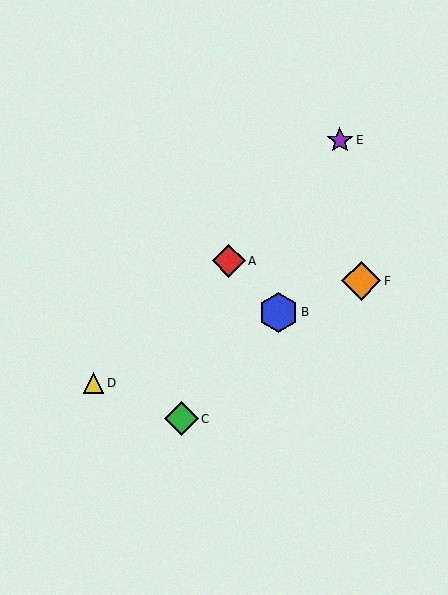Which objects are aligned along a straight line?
Objects B, D, F are aligned along a straight line.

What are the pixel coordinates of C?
Object C is at (181, 419).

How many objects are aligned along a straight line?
3 objects (B, D, F) are aligned along a straight line.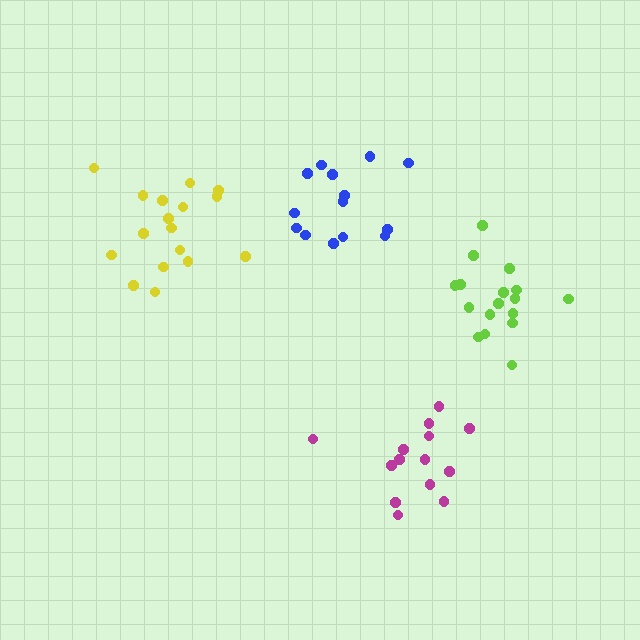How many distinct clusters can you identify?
There are 4 distinct clusters.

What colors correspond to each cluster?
The clusters are colored: yellow, magenta, blue, lime.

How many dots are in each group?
Group 1: 17 dots, Group 2: 14 dots, Group 3: 14 dots, Group 4: 17 dots (62 total).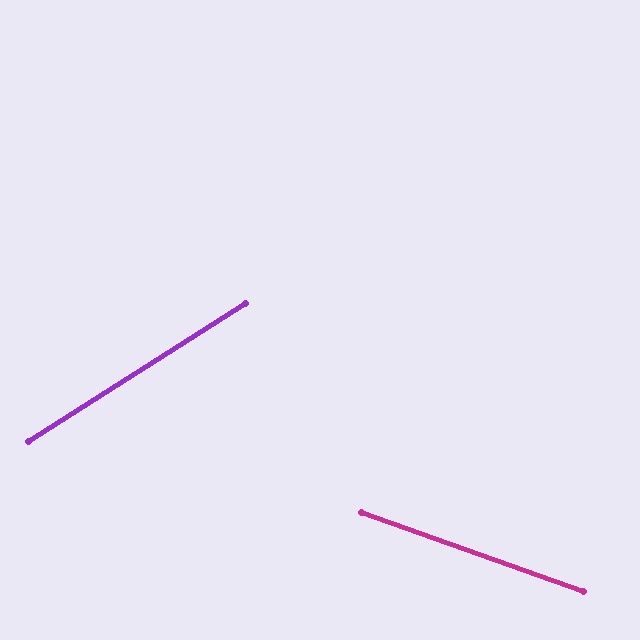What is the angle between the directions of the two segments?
Approximately 52 degrees.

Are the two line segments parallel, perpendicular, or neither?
Neither parallel nor perpendicular — they differ by about 52°.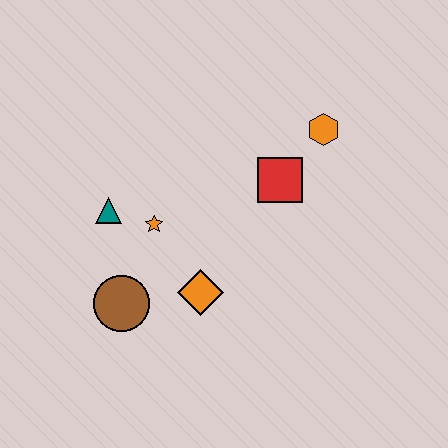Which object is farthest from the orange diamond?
The orange hexagon is farthest from the orange diamond.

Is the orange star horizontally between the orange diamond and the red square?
No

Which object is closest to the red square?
The orange hexagon is closest to the red square.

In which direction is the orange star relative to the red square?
The orange star is to the left of the red square.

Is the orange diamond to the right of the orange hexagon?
No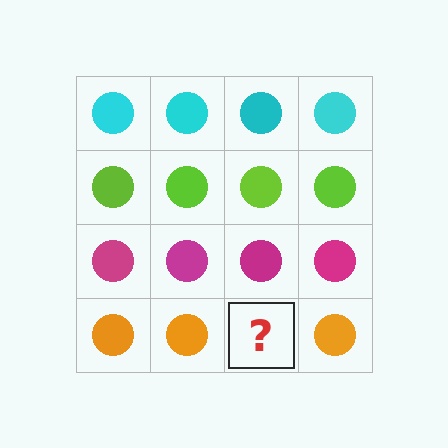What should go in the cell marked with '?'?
The missing cell should contain an orange circle.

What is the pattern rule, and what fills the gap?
The rule is that each row has a consistent color. The gap should be filled with an orange circle.